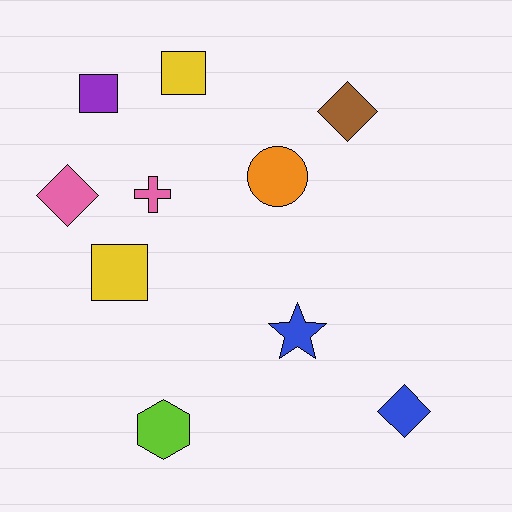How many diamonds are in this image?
There are 3 diamonds.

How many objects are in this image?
There are 10 objects.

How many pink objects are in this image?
There are 2 pink objects.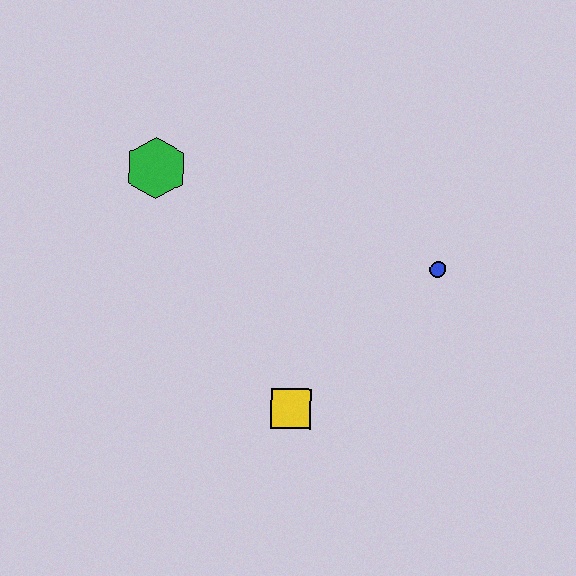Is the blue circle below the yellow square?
No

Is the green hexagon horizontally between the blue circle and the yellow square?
No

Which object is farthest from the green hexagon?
The blue circle is farthest from the green hexagon.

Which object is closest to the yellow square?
The blue circle is closest to the yellow square.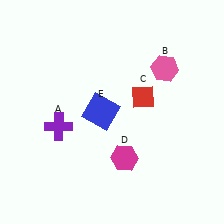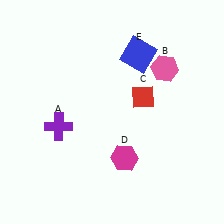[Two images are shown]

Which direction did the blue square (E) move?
The blue square (E) moved up.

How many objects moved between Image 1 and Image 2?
1 object moved between the two images.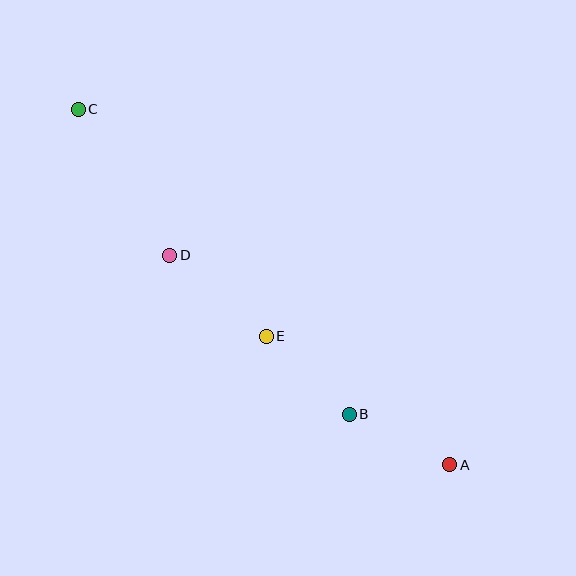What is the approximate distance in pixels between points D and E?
The distance between D and E is approximately 126 pixels.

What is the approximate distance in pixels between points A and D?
The distance between A and D is approximately 350 pixels.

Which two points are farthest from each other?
Points A and C are farthest from each other.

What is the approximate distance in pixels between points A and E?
The distance between A and E is approximately 224 pixels.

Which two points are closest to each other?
Points A and B are closest to each other.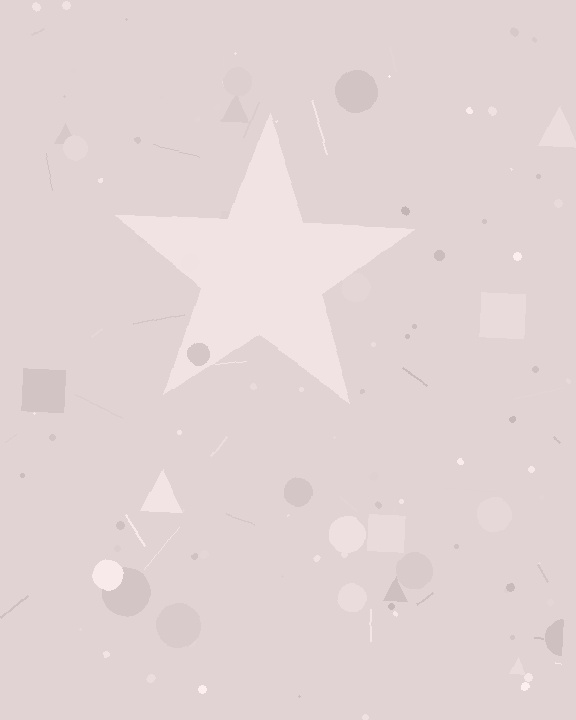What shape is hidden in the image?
A star is hidden in the image.